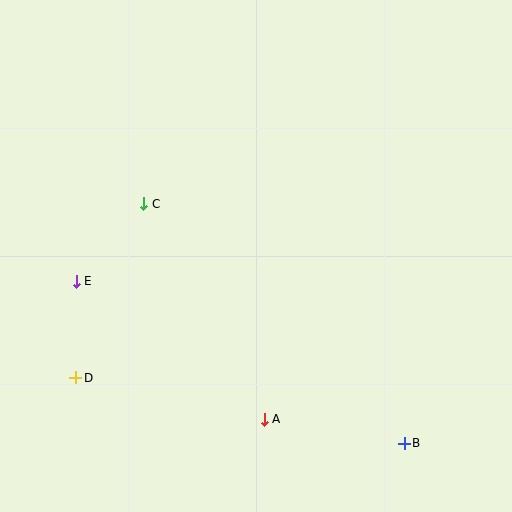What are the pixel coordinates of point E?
Point E is at (76, 281).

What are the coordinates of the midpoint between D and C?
The midpoint between D and C is at (110, 291).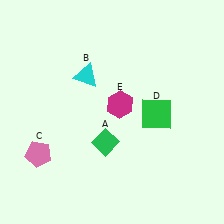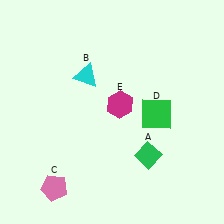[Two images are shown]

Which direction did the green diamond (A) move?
The green diamond (A) moved right.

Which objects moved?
The objects that moved are: the green diamond (A), the pink pentagon (C).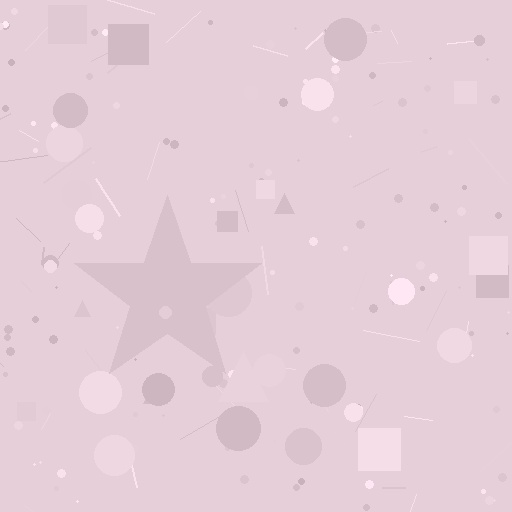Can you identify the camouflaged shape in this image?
The camouflaged shape is a star.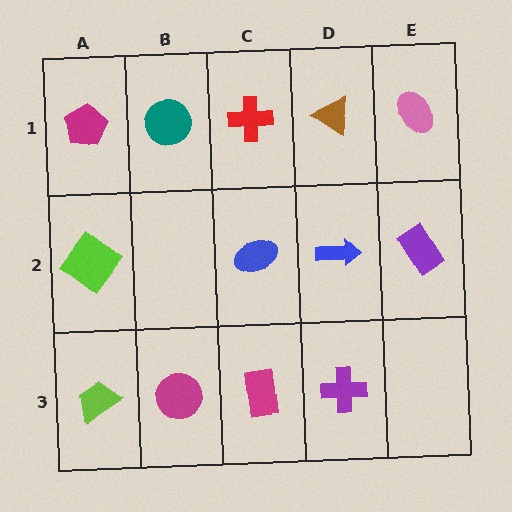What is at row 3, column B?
A magenta circle.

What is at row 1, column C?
A red cross.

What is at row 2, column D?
A blue arrow.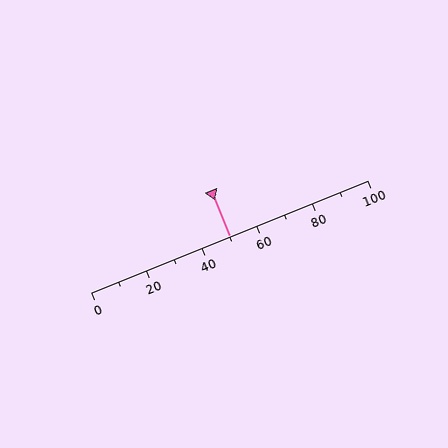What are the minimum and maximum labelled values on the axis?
The axis runs from 0 to 100.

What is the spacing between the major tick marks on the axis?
The major ticks are spaced 20 apart.